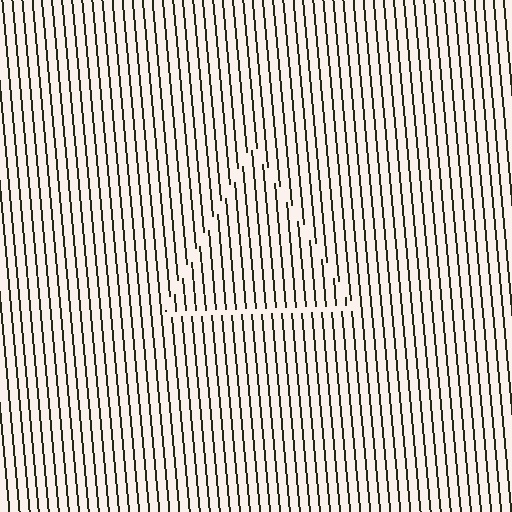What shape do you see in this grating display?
An illusory triangle. The interior of the shape contains the same grating, shifted by half a period — the contour is defined by the phase discontinuity where line-ends from the inner and outer gratings abut.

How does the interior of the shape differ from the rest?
The interior of the shape contains the same grating, shifted by half a period — the contour is defined by the phase discontinuity where line-ends from the inner and outer gratings abut.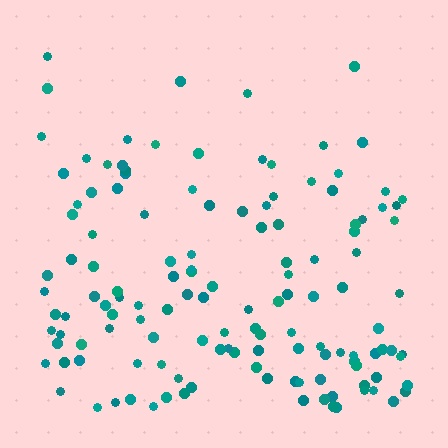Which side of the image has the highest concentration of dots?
The bottom.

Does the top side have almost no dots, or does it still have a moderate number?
Still a moderate number, just noticeably fewer than the bottom.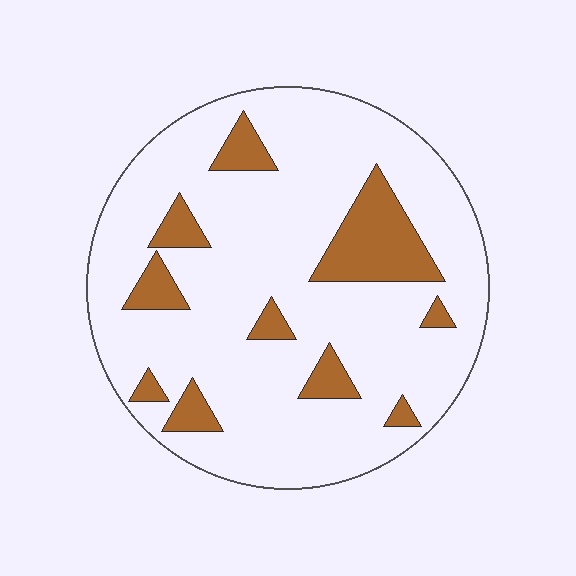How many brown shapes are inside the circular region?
10.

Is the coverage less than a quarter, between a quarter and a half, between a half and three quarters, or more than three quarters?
Less than a quarter.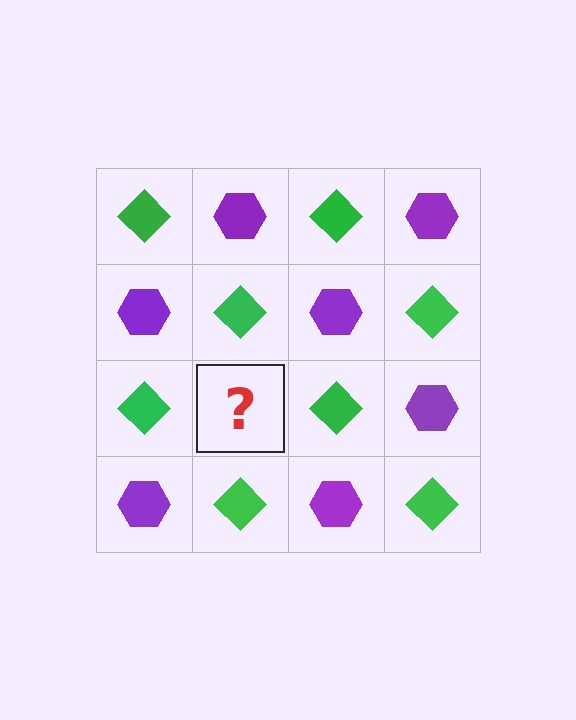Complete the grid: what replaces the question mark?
The question mark should be replaced with a purple hexagon.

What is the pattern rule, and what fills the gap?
The rule is that it alternates green diamond and purple hexagon in a checkerboard pattern. The gap should be filled with a purple hexagon.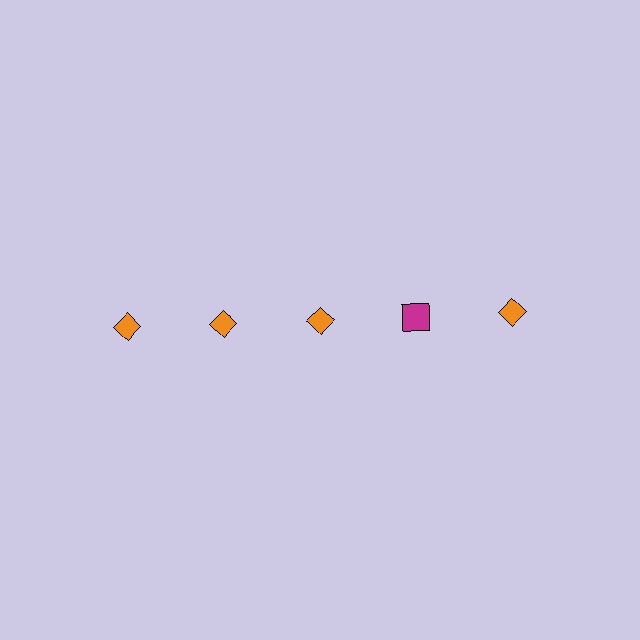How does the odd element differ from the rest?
It differs in both color (magenta instead of orange) and shape (square instead of diamond).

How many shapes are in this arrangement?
There are 5 shapes arranged in a grid pattern.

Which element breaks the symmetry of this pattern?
The magenta square in the top row, second from right column breaks the symmetry. All other shapes are orange diamonds.